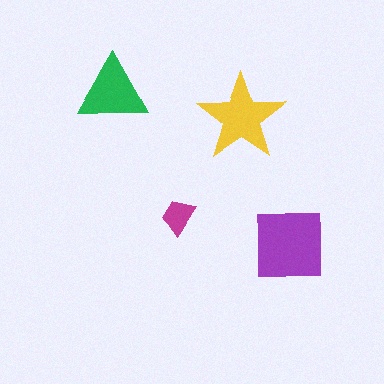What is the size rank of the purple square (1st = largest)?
1st.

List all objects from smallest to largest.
The magenta trapezoid, the green triangle, the yellow star, the purple square.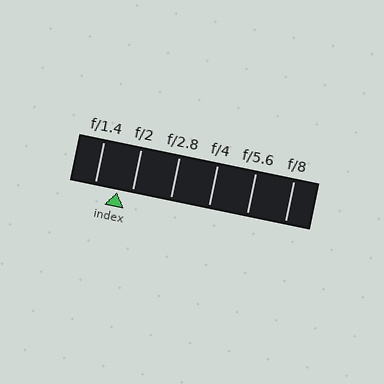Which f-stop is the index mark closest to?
The index mark is closest to f/2.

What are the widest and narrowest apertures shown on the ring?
The widest aperture shown is f/1.4 and the narrowest is f/8.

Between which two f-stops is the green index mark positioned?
The index mark is between f/1.4 and f/2.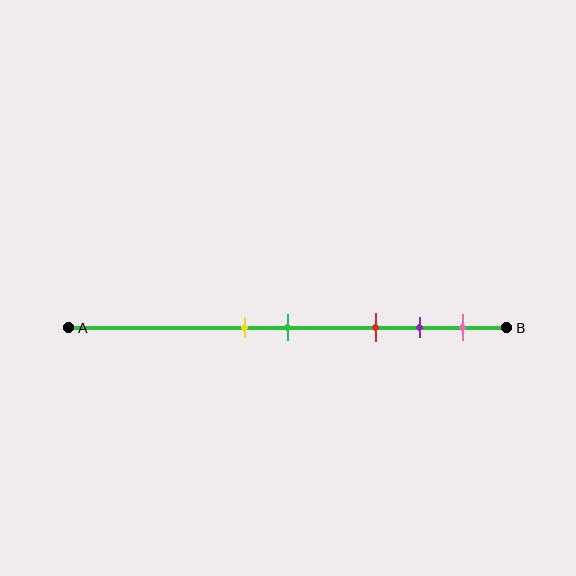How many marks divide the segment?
There are 5 marks dividing the segment.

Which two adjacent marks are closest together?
The yellow and green marks are the closest adjacent pair.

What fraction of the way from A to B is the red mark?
The red mark is approximately 70% (0.7) of the way from A to B.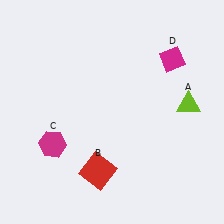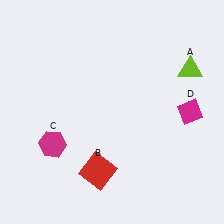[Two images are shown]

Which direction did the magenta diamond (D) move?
The magenta diamond (D) moved down.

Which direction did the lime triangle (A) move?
The lime triangle (A) moved up.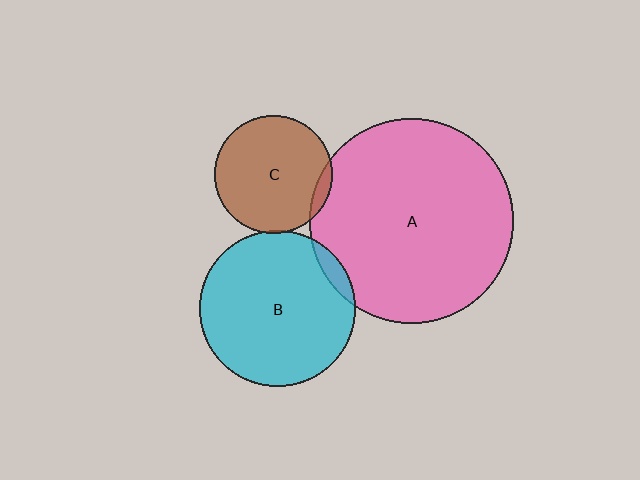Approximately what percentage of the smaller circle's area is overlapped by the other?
Approximately 5%.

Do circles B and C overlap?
Yes.